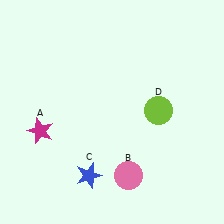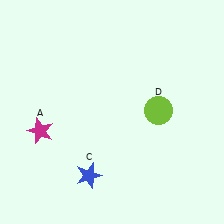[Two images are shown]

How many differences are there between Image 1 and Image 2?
There is 1 difference between the two images.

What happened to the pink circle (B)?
The pink circle (B) was removed in Image 2. It was in the bottom-right area of Image 1.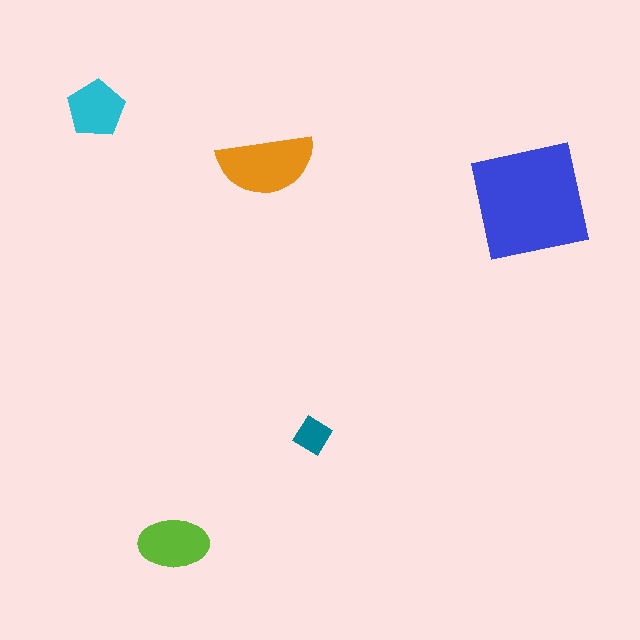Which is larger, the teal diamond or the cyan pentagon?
The cyan pentagon.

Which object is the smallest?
The teal diamond.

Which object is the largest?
The blue square.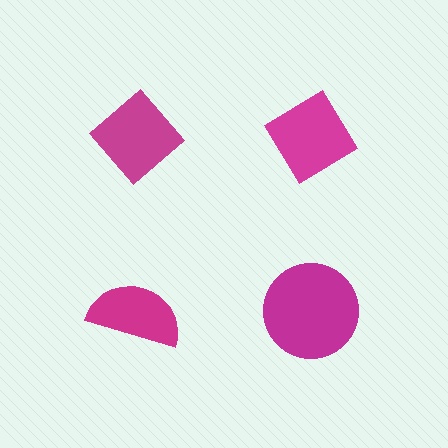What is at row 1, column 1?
A magenta diamond.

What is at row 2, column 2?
A magenta circle.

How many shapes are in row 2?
2 shapes.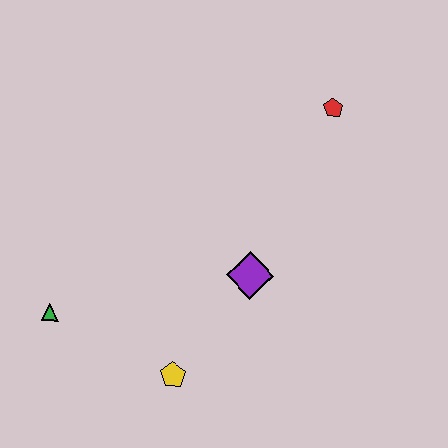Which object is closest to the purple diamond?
The yellow pentagon is closest to the purple diamond.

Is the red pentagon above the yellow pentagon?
Yes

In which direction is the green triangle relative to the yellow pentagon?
The green triangle is to the left of the yellow pentagon.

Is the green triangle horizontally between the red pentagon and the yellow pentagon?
No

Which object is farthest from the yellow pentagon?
The red pentagon is farthest from the yellow pentagon.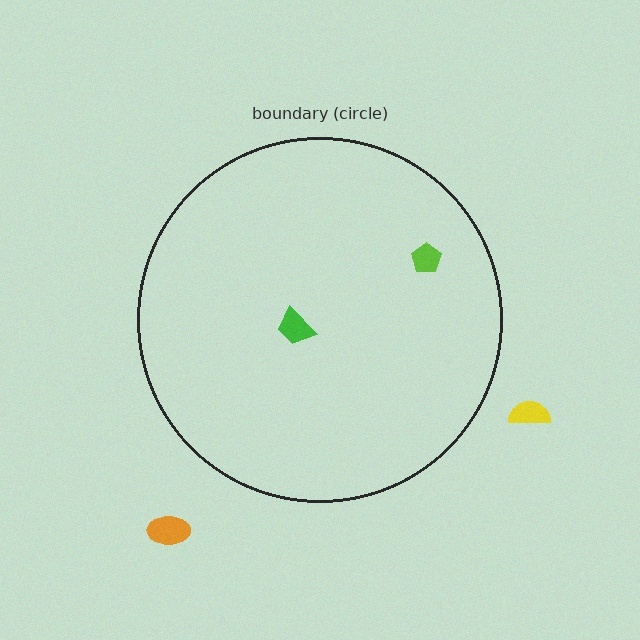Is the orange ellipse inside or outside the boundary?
Outside.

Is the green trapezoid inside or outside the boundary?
Inside.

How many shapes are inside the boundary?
2 inside, 2 outside.